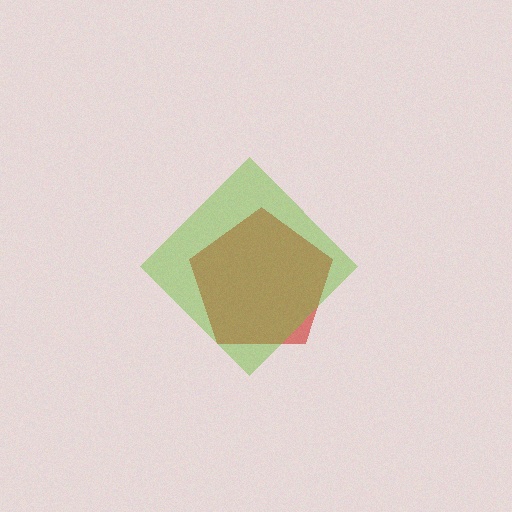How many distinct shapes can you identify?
There are 2 distinct shapes: a red pentagon, a lime diamond.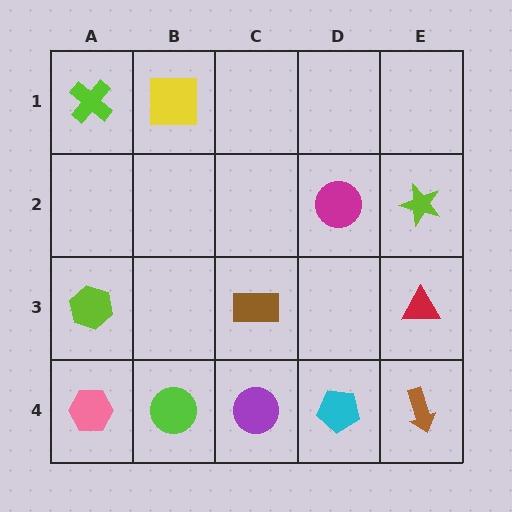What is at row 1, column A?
A lime cross.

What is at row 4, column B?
A lime circle.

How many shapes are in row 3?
3 shapes.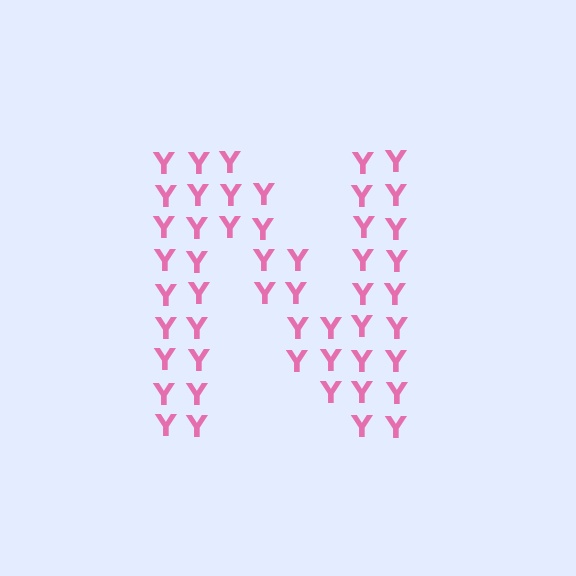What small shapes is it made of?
It is made of small letter Y's.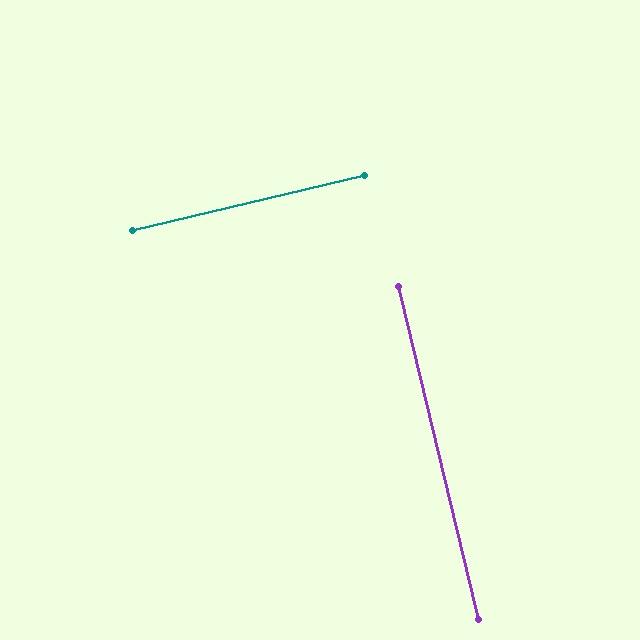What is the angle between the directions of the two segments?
Approximately 90 degrees.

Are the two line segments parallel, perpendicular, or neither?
Perpendicular — they meet at approximately 90°.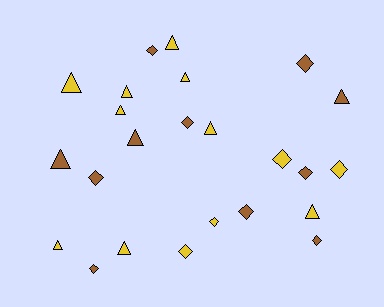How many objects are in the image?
There are 24 objects.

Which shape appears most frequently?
Diamond, with 12 objects.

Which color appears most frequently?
Yellow, with 13 objects.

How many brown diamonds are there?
There are 8 brown diamonds.